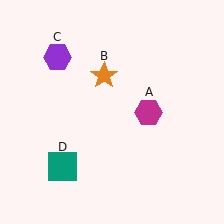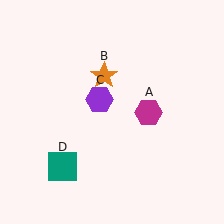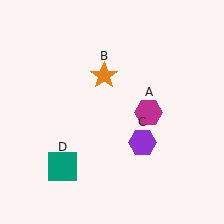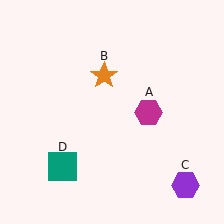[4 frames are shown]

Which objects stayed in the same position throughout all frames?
Magenta hexagon (object A) and orange star (object B) and teal square (object D) remained stationary.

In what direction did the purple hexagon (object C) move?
The purple hexagon (object C) moved down and to the right.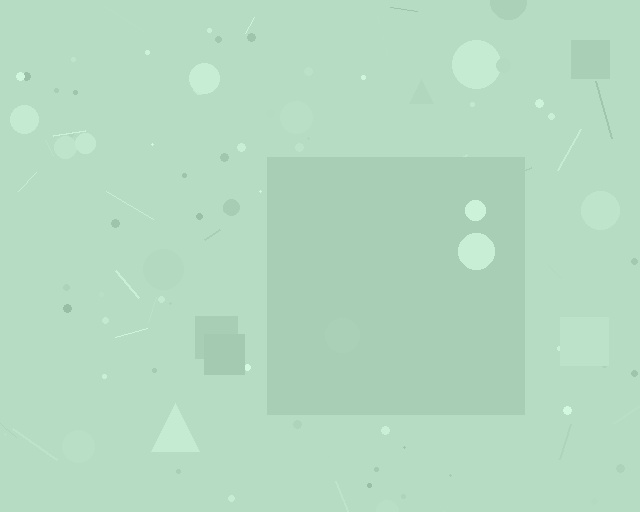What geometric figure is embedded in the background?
A square is embedded in the background.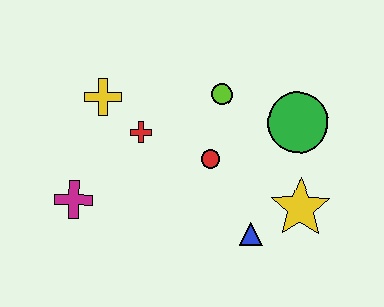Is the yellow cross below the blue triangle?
No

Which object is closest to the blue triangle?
The yellow star is closest to the blue triangle.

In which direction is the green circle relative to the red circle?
The green circle is to the right of the red circle.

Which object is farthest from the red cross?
The yellow star is farthest from the red cross.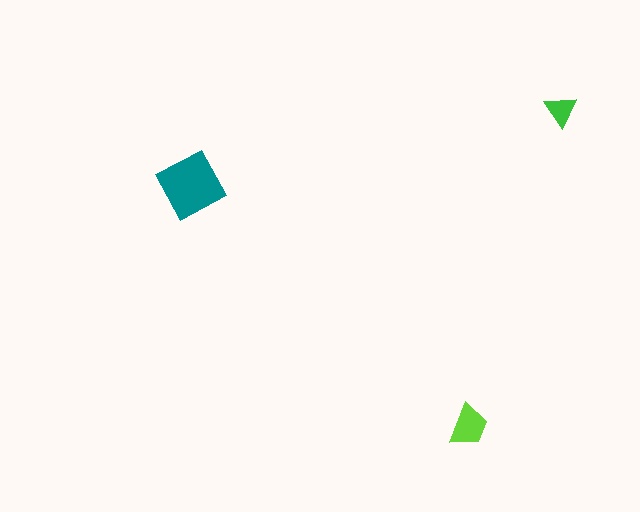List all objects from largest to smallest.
The teal diamond, the lime trapezoid, the green triangle.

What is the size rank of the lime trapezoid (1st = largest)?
2nd.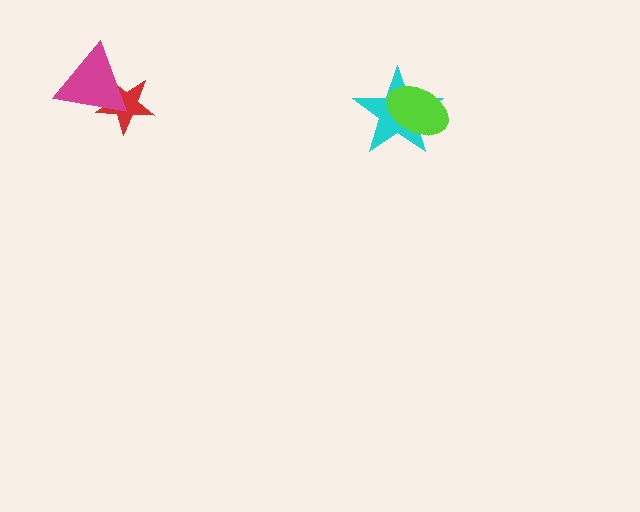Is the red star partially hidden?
Yes, it is partially covered by another shape.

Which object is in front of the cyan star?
The lime ellipse is in front of the cyan star.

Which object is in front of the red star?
The magenta triangle is in front of the red star.